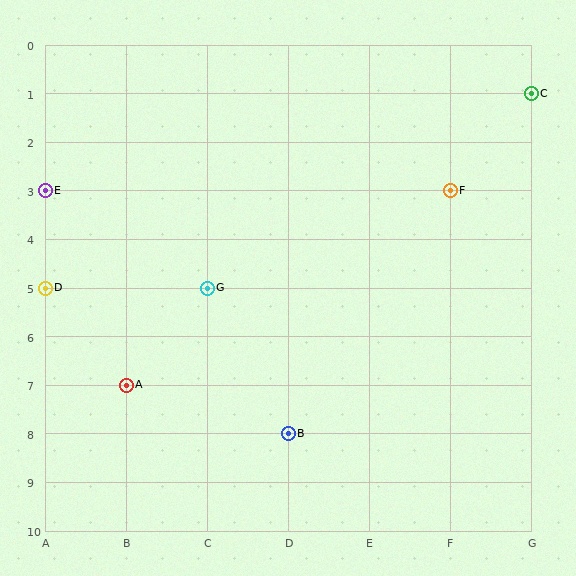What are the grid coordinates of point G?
Point G is at grid coordinates (C, 5).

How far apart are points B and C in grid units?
Points B and C are 3 columns and 7 rows apart (about 7.6 grid units diagonally).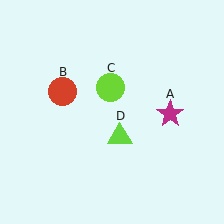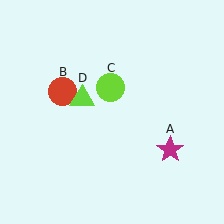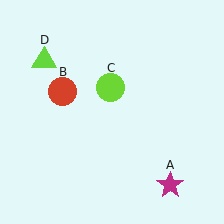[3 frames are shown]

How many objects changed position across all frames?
2 objects changed position: magenta star (object A), lime triangle (object D).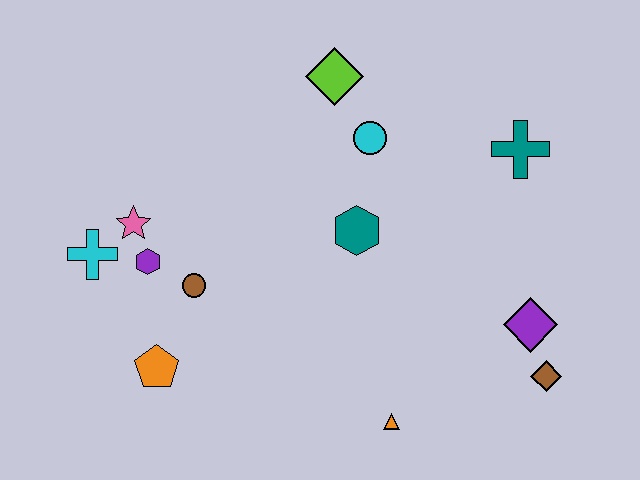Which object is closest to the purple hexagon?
The pink star is closest to the purple hexagon.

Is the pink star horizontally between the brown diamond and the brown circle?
No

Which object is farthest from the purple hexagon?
The brown diamond is farthest from the purple hexagon.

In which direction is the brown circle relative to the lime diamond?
The brown circle is below the lime diamond.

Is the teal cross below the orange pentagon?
No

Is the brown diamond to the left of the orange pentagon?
No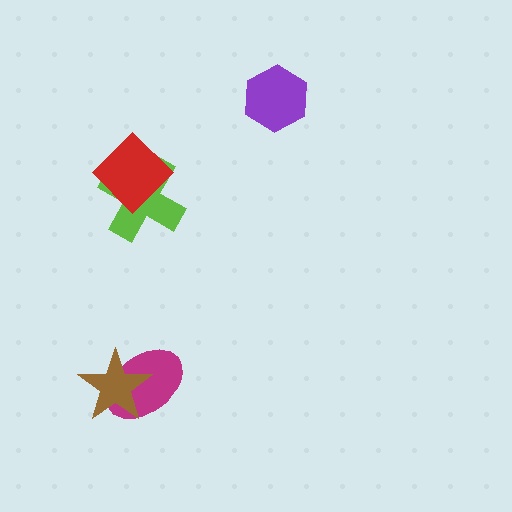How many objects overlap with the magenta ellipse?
1 object overlaps with the magenta ellipse.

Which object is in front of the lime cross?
The red diamond is in front of the lime cross.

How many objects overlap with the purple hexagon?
0 objects overlap with the purple hexagon.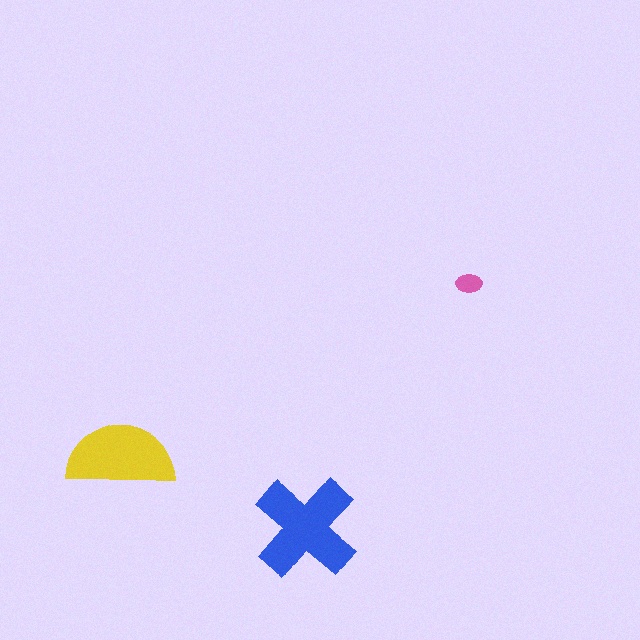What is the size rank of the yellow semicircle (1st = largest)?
2nd.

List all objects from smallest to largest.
The pink ellipse, the yellow semicircle, the blue cross.